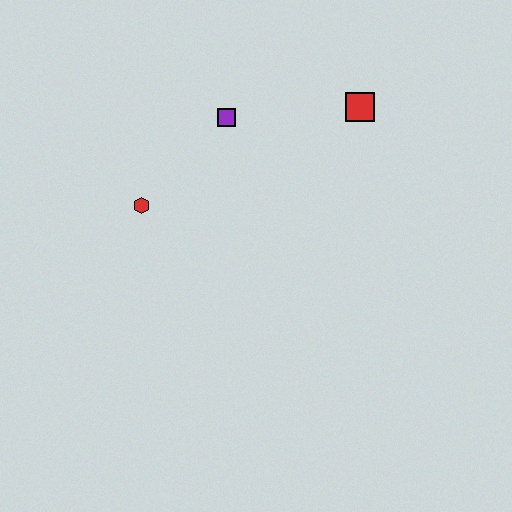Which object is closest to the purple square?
The red hexagon is closest to the purple square.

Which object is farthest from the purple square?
The red square is farthest from the purple square.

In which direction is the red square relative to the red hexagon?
The red square is to the right of the red hexagon.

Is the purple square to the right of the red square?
No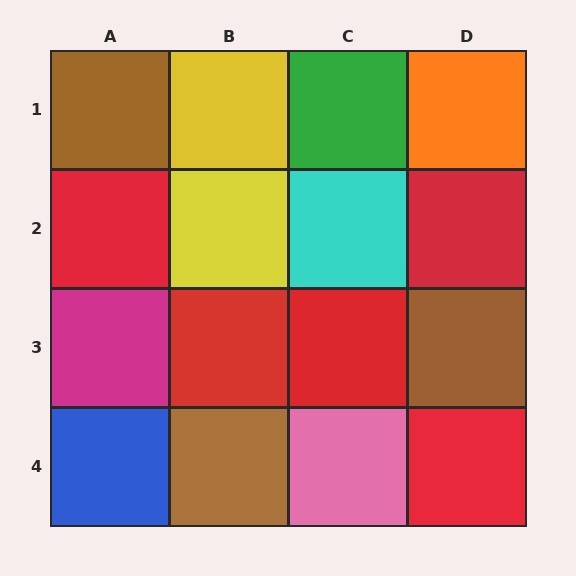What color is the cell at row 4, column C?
Pink.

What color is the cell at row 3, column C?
Red.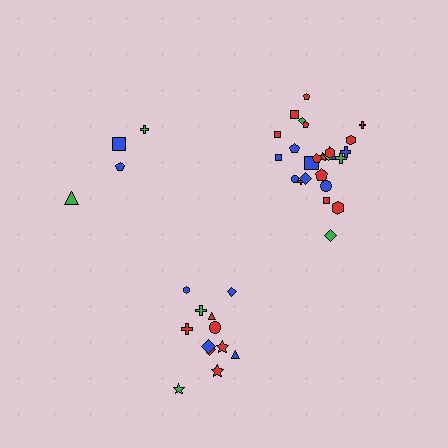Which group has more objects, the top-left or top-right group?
The top-right group.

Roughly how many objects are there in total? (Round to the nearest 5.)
Roughly 40 objects in total.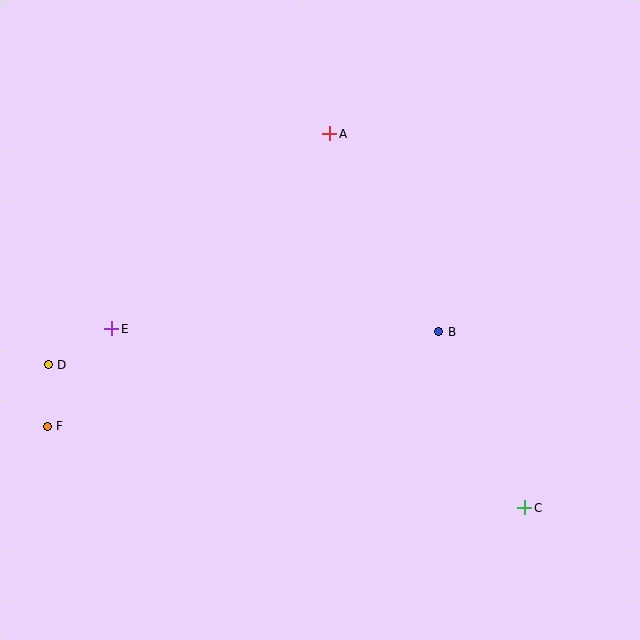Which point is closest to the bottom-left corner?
Point F is closest to the bottom-left corner.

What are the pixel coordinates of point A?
Point A is at (330, 134).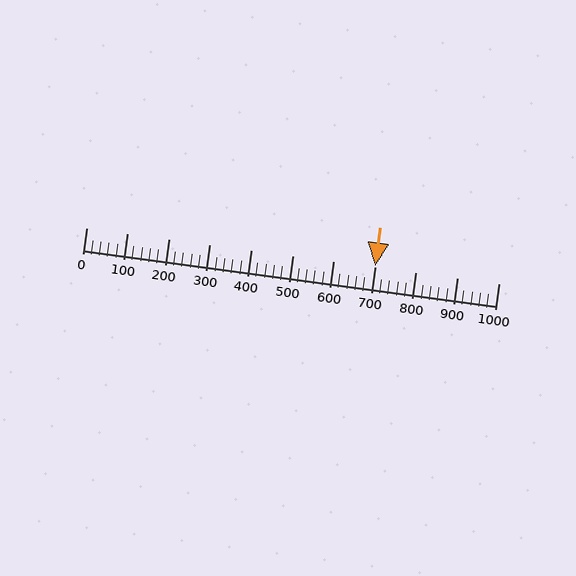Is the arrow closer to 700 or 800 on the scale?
The arrow is closer to 700.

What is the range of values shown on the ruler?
The ruler shows values from 0 to 1000.